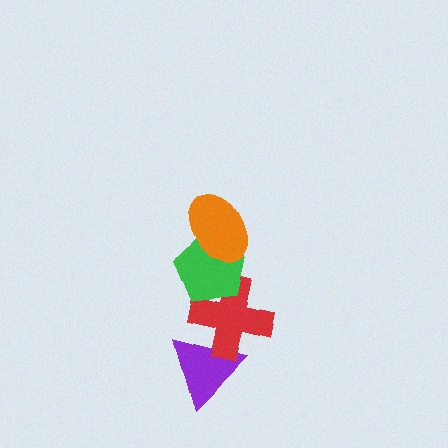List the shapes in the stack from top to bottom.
From top to bottom: the orange ellipse, the green pentagon, the red cross, the purple triangle.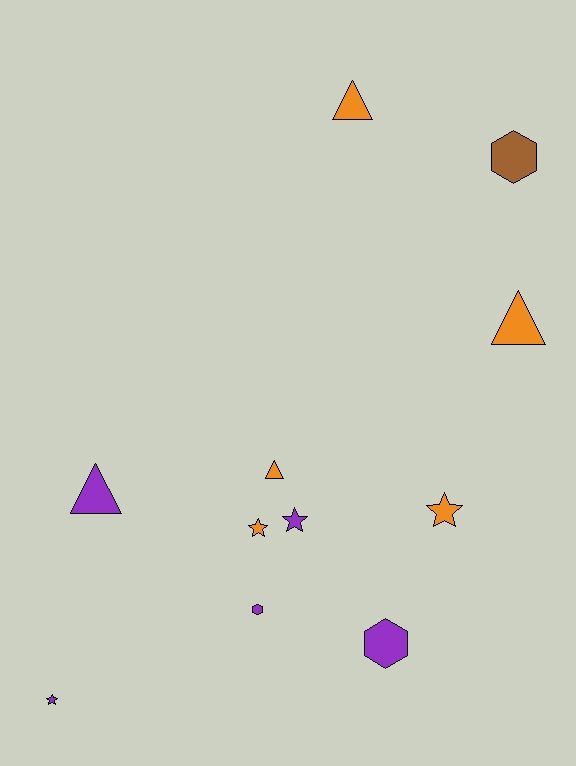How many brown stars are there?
There are no brown stars.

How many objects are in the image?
There are 11 objects.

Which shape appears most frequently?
Star, with 4 objects.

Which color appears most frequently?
Purple, with 5 objects.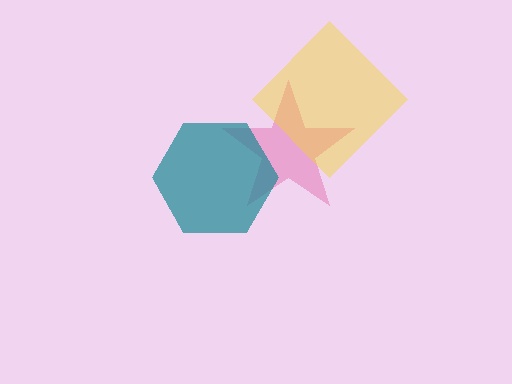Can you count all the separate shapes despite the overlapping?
Yes, there are 3 separate shapes.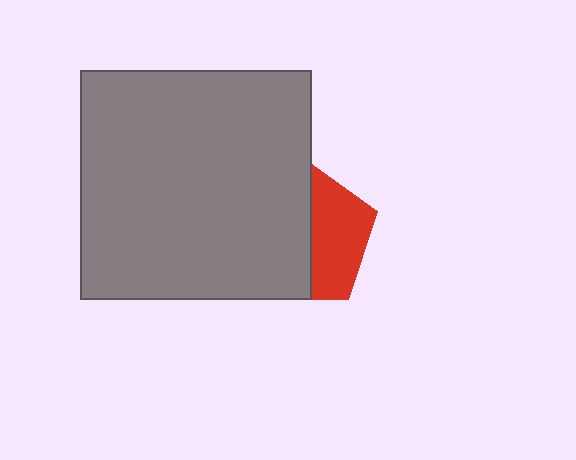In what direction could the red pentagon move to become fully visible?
The red pentagon could move right. That would shift it out from behind the gray rectangle entirely.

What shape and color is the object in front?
The object in front is a gray rectangle.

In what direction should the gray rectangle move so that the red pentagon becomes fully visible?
The gray rectangle should move left. That is the shortest direction to clear the overlap and leave the red pentagon fully visible.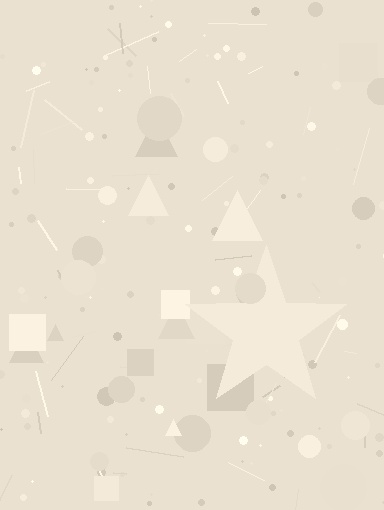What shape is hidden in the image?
A star is hidden in the image.